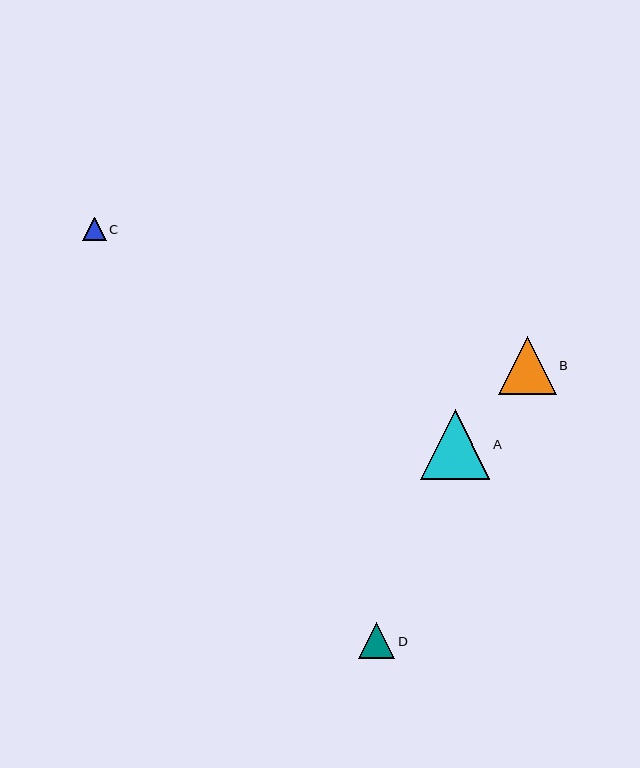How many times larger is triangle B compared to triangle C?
Triangle B is approximately 2.5 times the size of triangle C.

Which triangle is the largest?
Triangle A is the largest with a size of approximately 69 pixels.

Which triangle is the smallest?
Triangle C is the smallest with a size of approximately 23 pixels.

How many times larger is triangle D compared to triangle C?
Triangle D is approximately 1.6 times the size of triangle C.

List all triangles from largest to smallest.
From largest to smallest: A, B, D, C.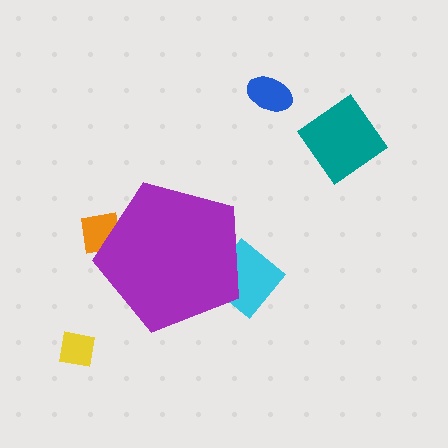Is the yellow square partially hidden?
No, the yellow square is fully visible.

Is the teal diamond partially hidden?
No, the teal diamond is fully visible.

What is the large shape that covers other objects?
A purple pentagon.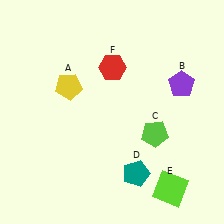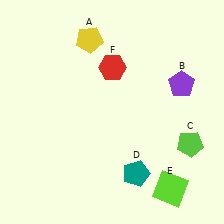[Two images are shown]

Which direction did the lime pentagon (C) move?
The lime pentagon (C) moved right.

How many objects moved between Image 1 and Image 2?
2 objects moved between the two images.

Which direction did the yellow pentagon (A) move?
The yellow pentagon (A) moved up.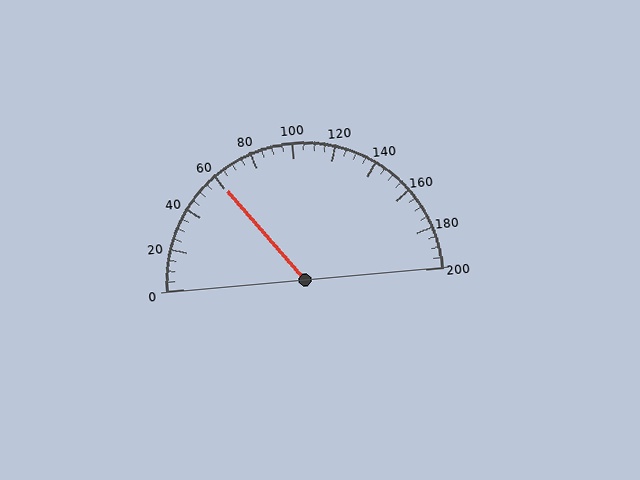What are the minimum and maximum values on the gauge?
The gauge ranges from 0 to 200.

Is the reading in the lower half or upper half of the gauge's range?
The reading is in the lower half of the range (0 to 200).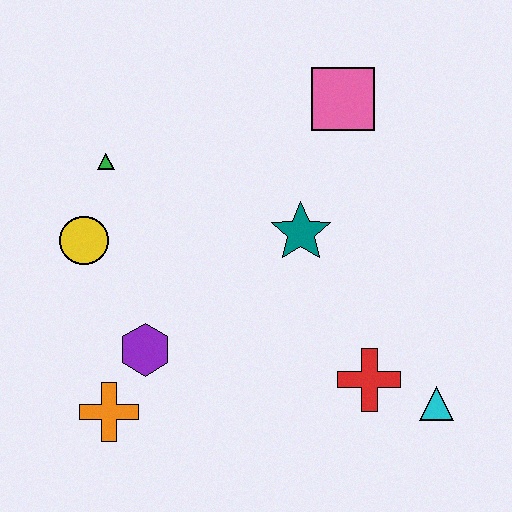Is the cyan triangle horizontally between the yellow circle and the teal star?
No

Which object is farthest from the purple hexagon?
The pink square is farthest from the purple hexagon.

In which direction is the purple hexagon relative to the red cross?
The purple hexagon is to the left of the red cross.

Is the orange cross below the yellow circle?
Yes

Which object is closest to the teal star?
The pink square is closest to the teal star.